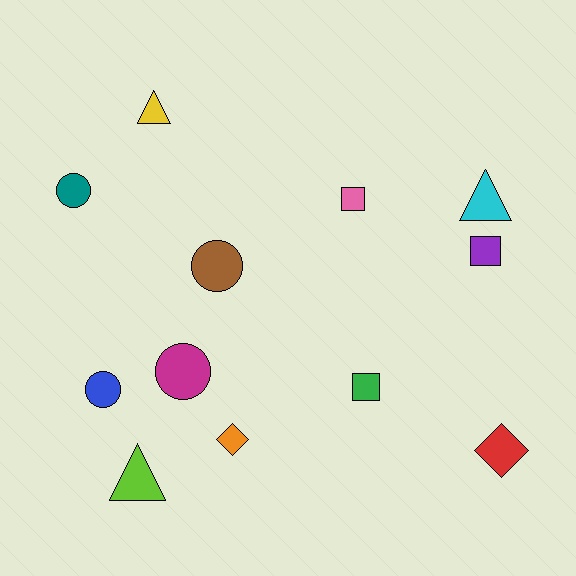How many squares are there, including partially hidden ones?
There are 3 squares.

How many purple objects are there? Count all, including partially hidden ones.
There is 1 purple object.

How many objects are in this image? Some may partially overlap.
There are 12 objects.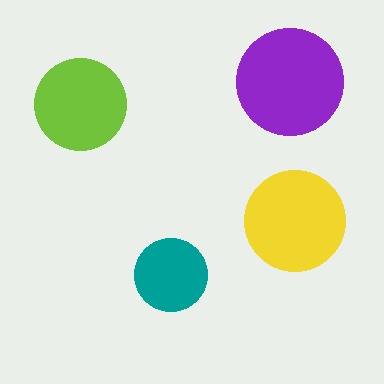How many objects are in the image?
There are 4 objects in the image.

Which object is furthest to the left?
The lime circle is leftmost.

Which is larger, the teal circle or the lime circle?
The lime one.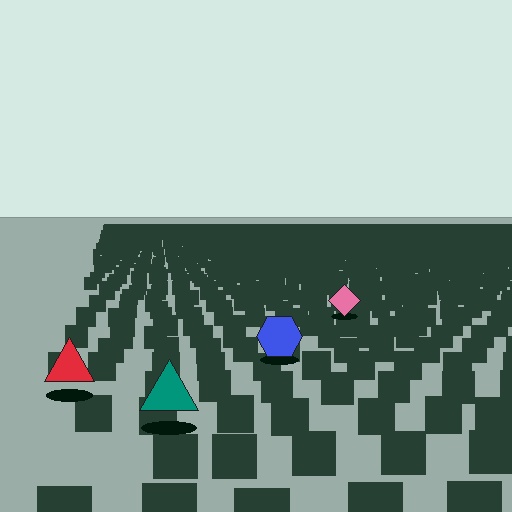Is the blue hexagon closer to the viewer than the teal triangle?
No. The teal triangle is closer — you can tell from the texture gradient: the ground texture is coarser near it.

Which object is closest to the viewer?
The teal triangle is closest. The texture marks near it are larger and more spread out.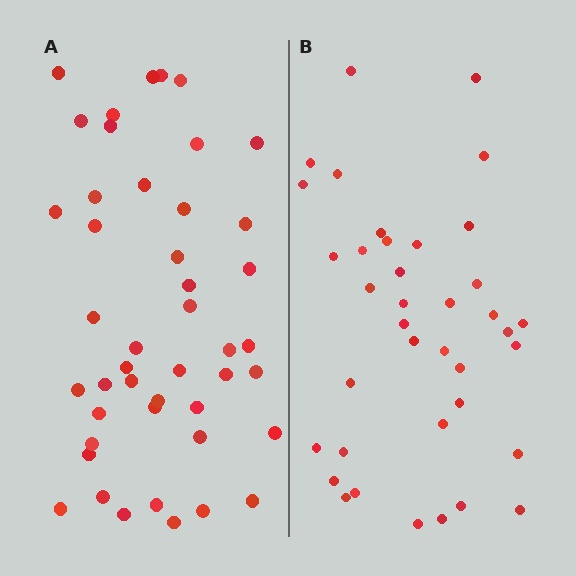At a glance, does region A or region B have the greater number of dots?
Region A (the left region) has more dots.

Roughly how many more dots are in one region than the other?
Region A has roughly 8 or so more dots than region B.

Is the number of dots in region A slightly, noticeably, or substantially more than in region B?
Region A has only slightly more — the two regions are fairly close. The ratio is roughly 1.2 to 1.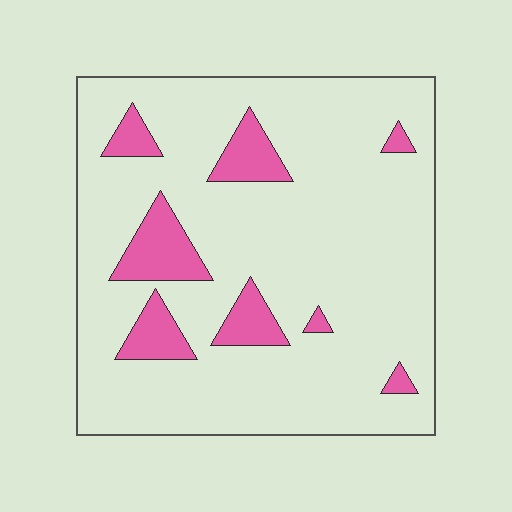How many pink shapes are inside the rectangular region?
8.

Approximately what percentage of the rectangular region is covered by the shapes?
Approximately 15%.